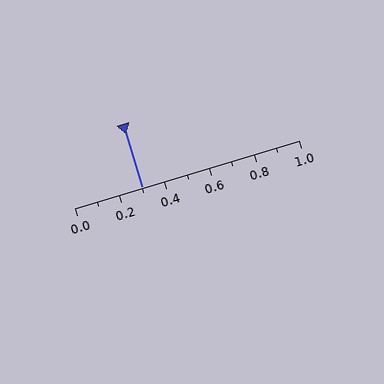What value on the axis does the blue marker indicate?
The marker indicates approximately 0.3.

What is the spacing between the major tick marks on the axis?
The major ticks are spaced 0.2 apart.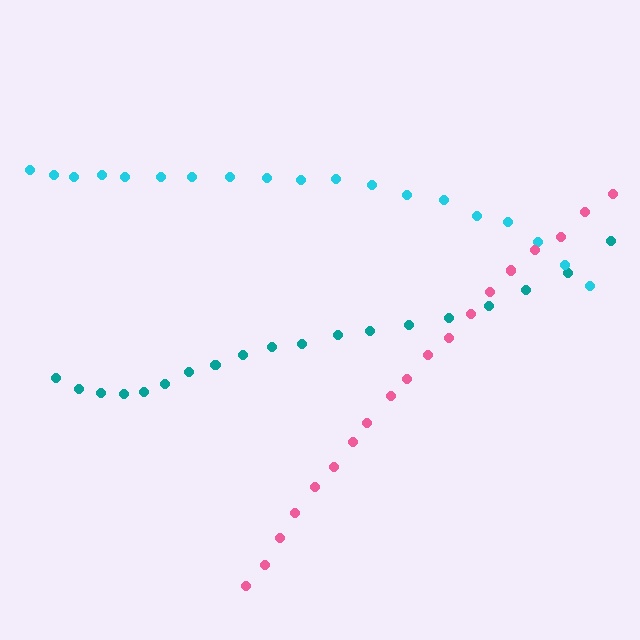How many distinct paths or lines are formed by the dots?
There are 3 distinct paths.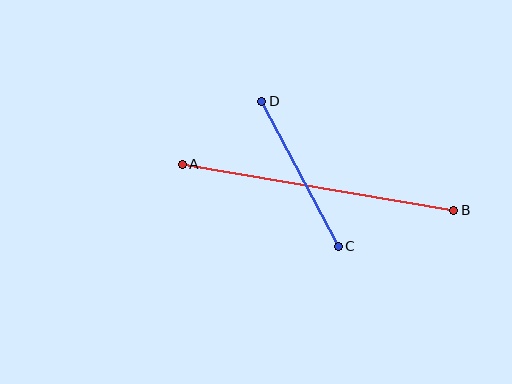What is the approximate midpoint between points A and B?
The midpoint is at approximately (318, 187) pixels.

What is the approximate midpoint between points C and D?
The midpoint is at approximately (300, 174) pixels.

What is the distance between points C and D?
The distance is approximately 164 pixels.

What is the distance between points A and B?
The distance is approximately 275 pixels.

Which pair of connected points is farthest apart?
Points A and B are farthest apart.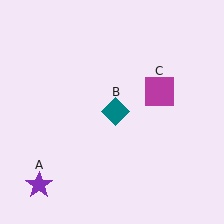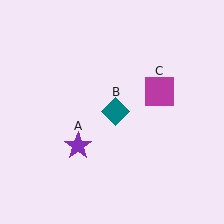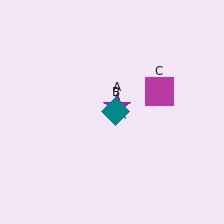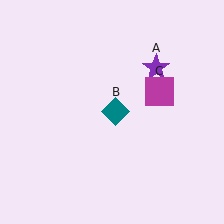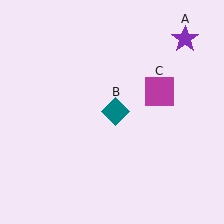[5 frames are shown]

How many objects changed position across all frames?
1 object changed position: purple star (object A).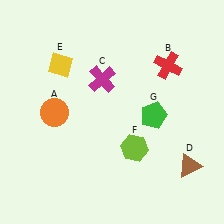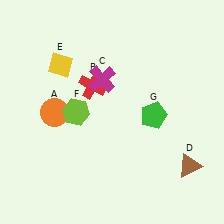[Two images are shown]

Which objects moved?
The objects that moved are: the red cross (B), the lime hexagon (F).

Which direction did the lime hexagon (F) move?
The lime hexagon (F) moved left.